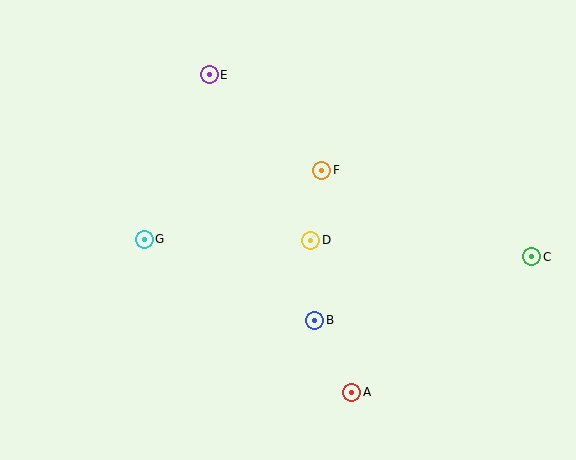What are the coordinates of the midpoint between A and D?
The midpoint between A and D is at (331, 316).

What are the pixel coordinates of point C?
Point C is at (532, 257).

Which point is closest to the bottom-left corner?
Point G is closest to the bottom-left corner.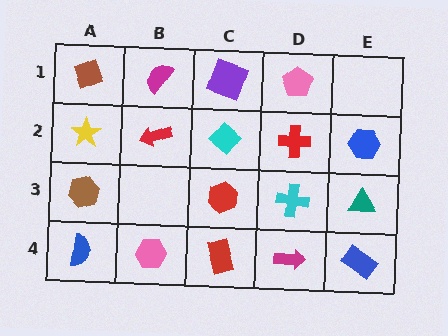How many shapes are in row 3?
4 shapes.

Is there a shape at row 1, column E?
No, that cell is empty.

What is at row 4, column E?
A blue rectangle.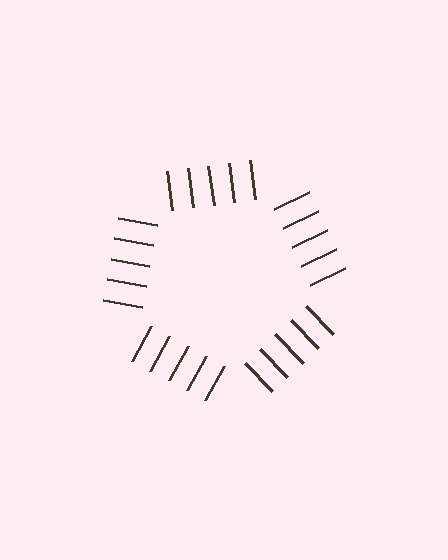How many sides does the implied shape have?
5 sides — the line-ends trace a pentagon.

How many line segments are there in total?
25 — 5 along each of the 5 edges.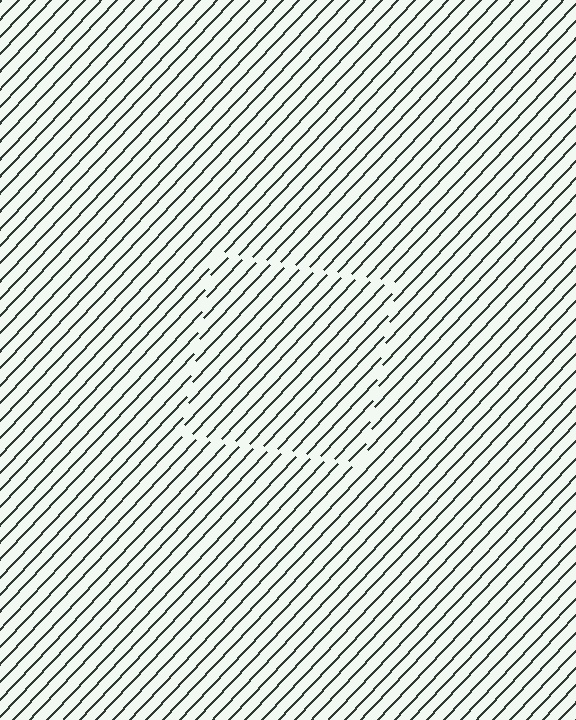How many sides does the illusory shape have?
4 sides — the line-ends trace a square.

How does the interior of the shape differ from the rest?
The interior of the shape contains the same grating, shifted by half a period — the contour is defined by the phase discontinuity where line-ends from the inner and outer gratings abut.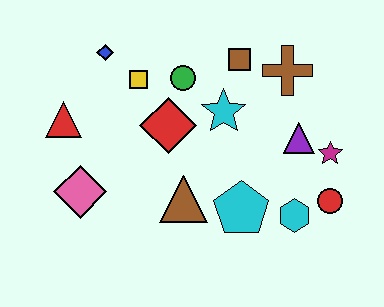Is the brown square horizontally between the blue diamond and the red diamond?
No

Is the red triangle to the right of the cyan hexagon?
No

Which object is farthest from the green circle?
The red circle is farthest from the green circle.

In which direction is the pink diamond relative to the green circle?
The pink diamond is below the green circle.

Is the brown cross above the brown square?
No